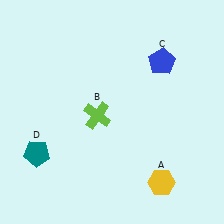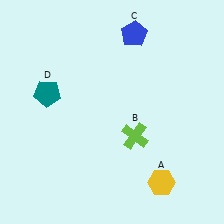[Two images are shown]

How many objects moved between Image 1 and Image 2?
3 objects moved between the two images.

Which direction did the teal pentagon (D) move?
The teal pentagon (D) moved up.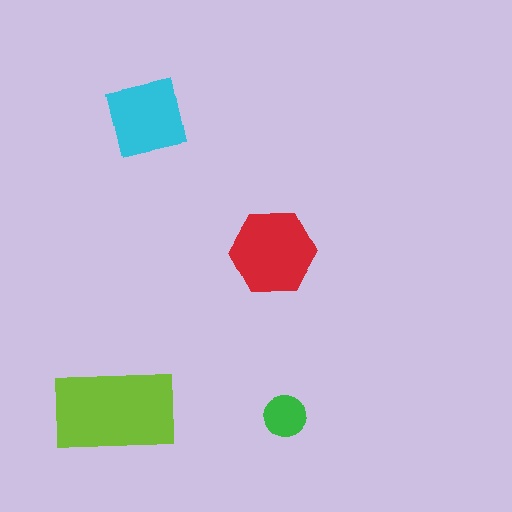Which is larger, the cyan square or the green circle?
The cyan square.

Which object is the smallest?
The green circle.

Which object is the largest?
The lime rectangle.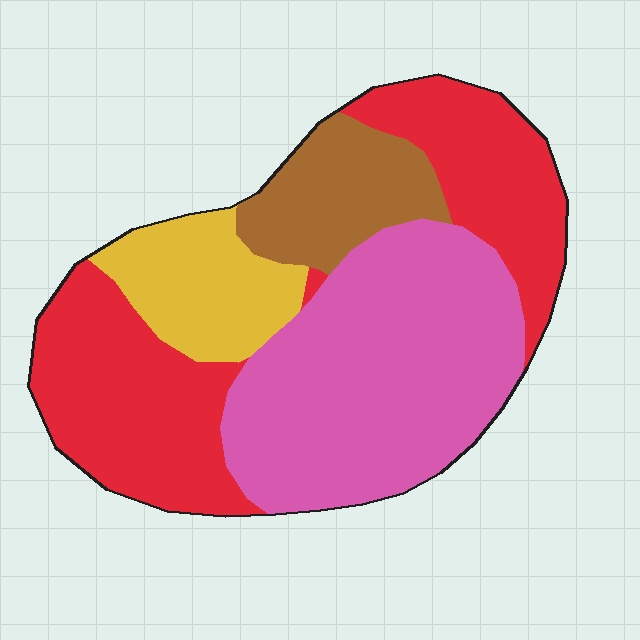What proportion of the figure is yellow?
Yellow covers roughly 15% of the figure.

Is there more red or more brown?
Red.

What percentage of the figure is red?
Red takes up about three eighths (3/8) of the figure.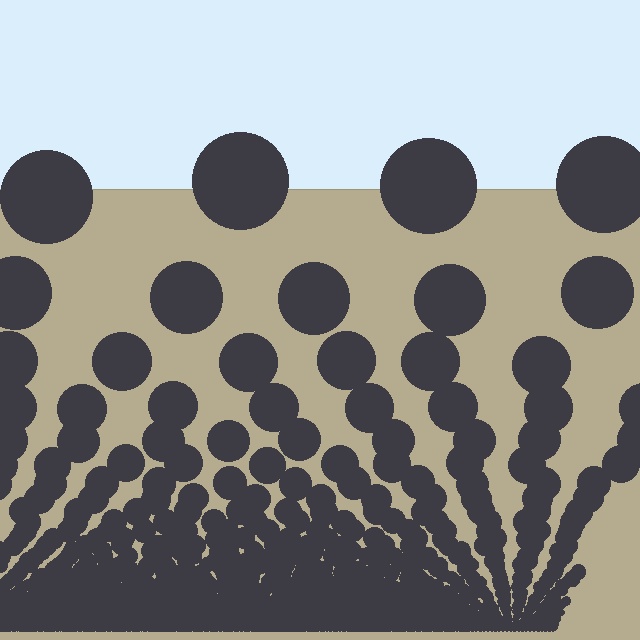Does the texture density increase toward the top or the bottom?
Density increases toward the bottom.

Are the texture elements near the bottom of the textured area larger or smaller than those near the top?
Smaller. The gradient is inverted — elements near the bottom are smaller and denser.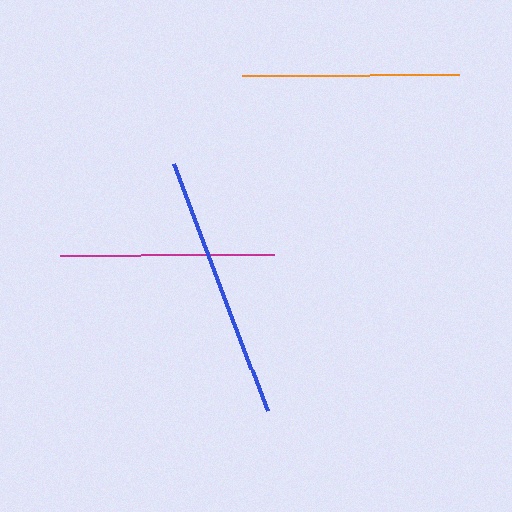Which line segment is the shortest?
The magenta line is the shortest at approximately 214 pixels.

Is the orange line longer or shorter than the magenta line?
The orange line is longer than the magenta line.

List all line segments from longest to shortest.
From longest to shortest: blue, orange, magenta.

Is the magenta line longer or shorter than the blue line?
The blue line is longer than the magenta line.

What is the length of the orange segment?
The orange segment is approximately 216 pixels long.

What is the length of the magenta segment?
The magenta segment is approximately 214 pixels long.